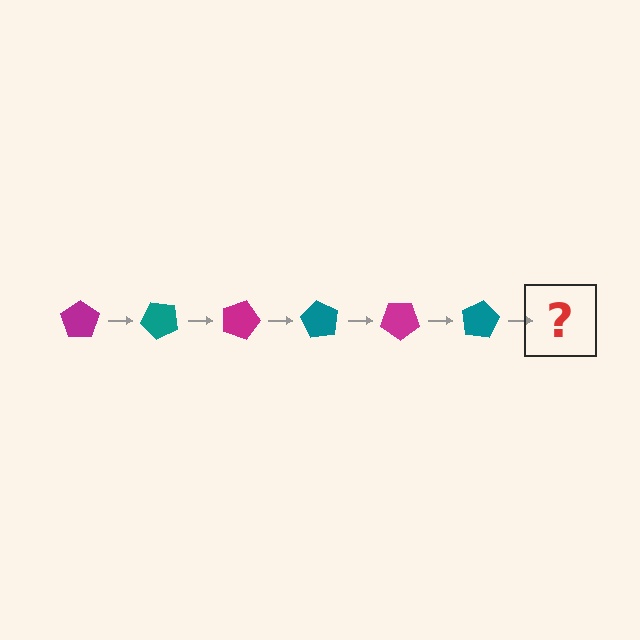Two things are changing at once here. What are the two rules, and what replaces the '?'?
The two rules are that it rotates 45 degrees each step and the color cycles through magenta and teal. The '?' should be a magenta pentagon, rotated 270 degrees from the start.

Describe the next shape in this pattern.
It should be a magenta pentagon, rotated 270 degrees from the start.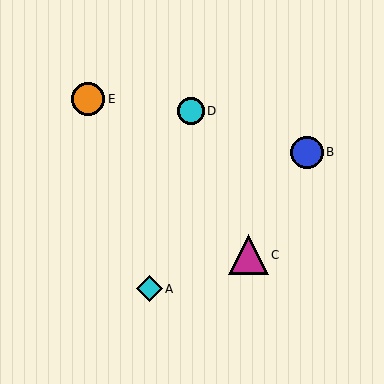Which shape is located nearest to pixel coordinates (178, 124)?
The cyan circle (labeled D) at (191, 111) is nearest to that location.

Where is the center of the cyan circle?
The center of the cyan circle is at (191, 111).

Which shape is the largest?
The magenta triangle (labeled C) is the largest.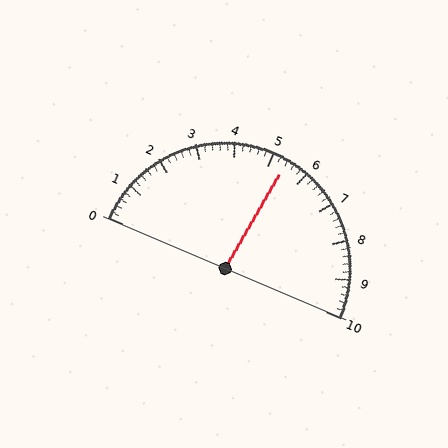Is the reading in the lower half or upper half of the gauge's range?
The reading is in the upper half of the range (0 to 10).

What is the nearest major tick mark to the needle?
The nearest major tick mark is 5.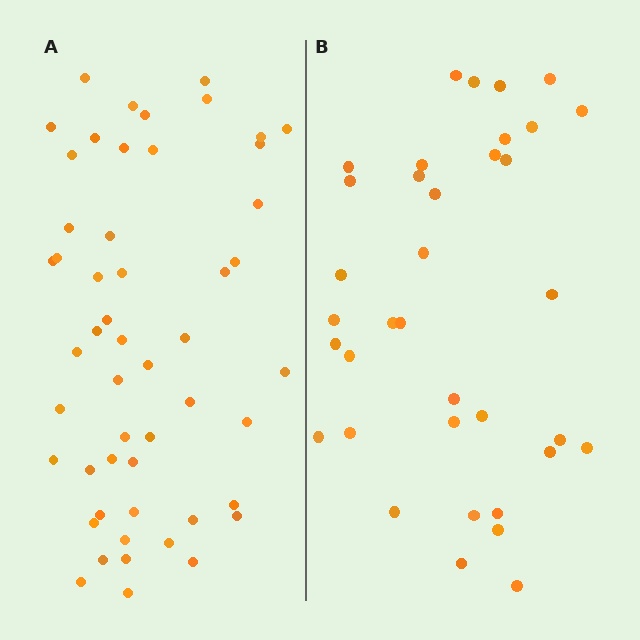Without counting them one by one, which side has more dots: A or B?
Region A (the left region) has more dots.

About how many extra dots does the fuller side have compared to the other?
Region A has approximately 15 more dots than region B.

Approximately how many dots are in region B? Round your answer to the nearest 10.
About 40 dots. (The exact count is 36, which rounds to 40.)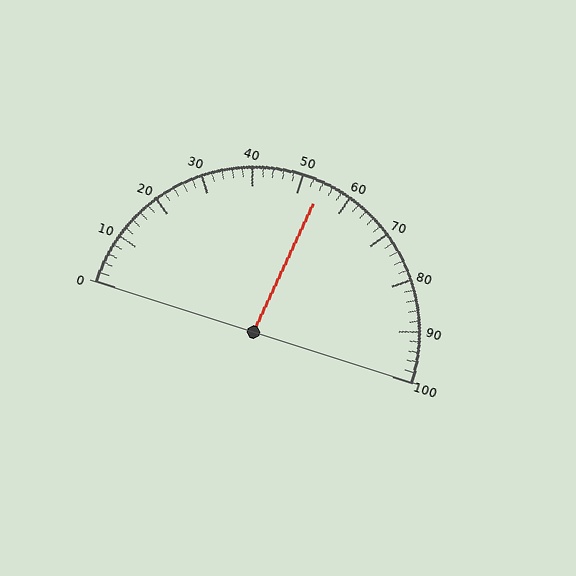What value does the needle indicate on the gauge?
The needle indicates approximately 54.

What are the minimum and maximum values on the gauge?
The gauge ranges from 0 to 100.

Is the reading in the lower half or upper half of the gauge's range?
The reading is in the upper half of the range (0 to 100).